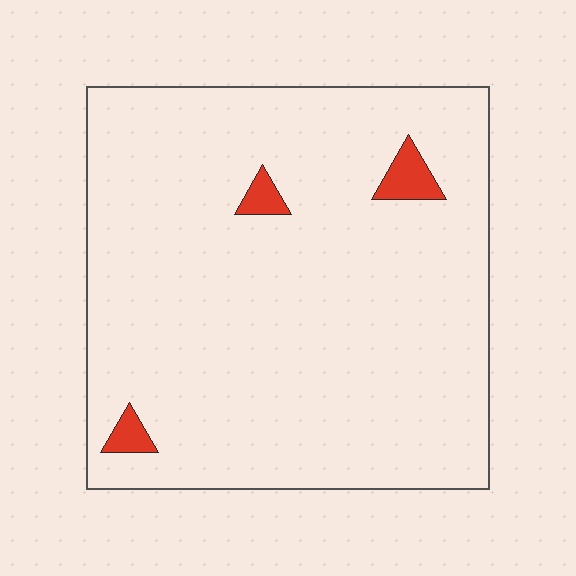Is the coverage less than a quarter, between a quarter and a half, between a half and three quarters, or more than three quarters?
Less than a quarter.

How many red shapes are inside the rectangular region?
3.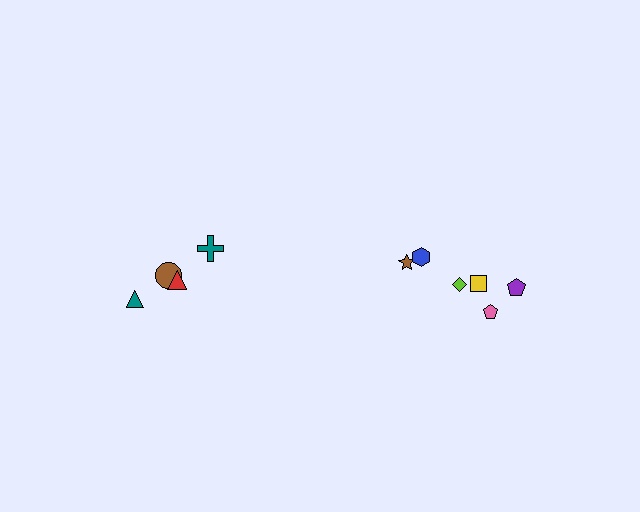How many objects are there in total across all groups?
There are 10 objects.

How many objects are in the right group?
There are 6 objects.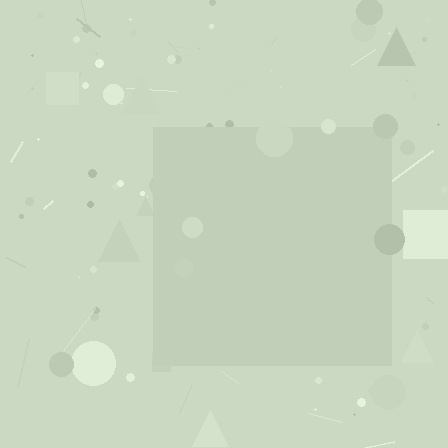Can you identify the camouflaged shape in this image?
The camouflaged shape is a square.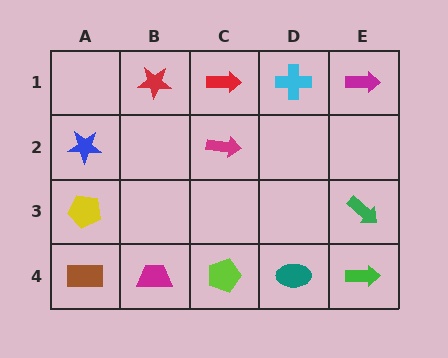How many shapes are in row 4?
5 shapes.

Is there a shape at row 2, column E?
No, that cell is empty.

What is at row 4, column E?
A green arrow.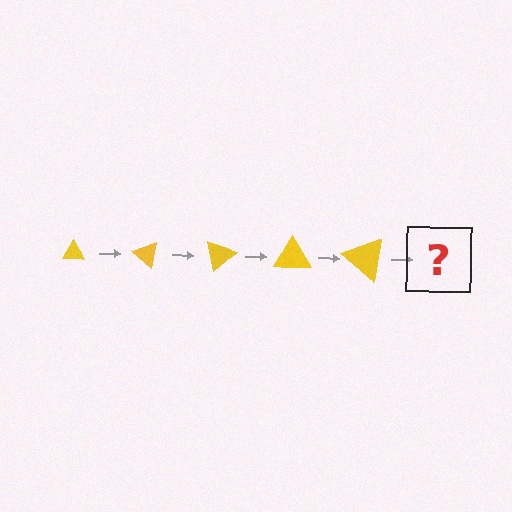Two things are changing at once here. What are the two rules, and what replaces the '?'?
The two rules are that the triangle grows larger each step and it rotates 40 degrees each step. The '?' should be a triangle, larger than the previous one and rotated 200 degrees from the start.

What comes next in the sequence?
The next element should be a triangle, larger than the previous one and rotated 200 degrees from the start.